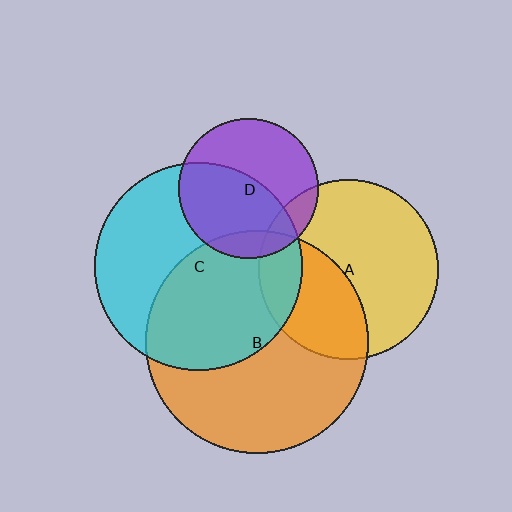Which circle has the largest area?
Circle B (orange).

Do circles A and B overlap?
Yes.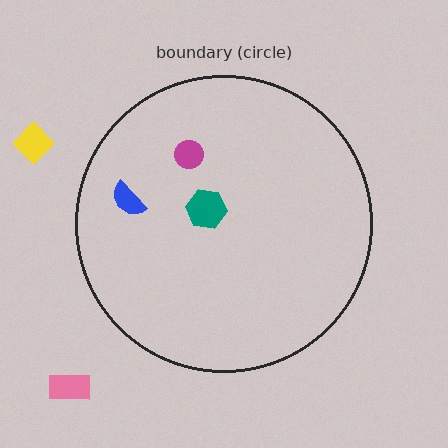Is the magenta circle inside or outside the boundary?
Inside.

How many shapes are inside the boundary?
3 inside, 2 outside.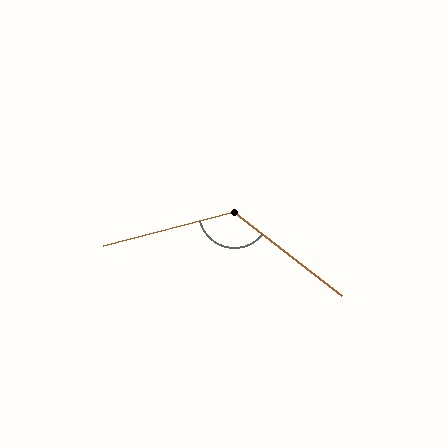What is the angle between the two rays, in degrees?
Approximately 128 degrees.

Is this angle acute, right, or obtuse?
It is obtuse.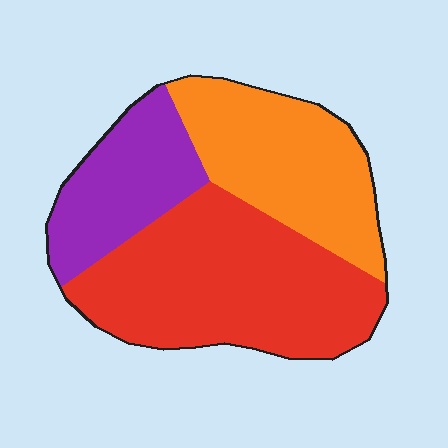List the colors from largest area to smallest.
From largest to smallest: red, orange, purple.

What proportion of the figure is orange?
Orange covers about 30% of the figure.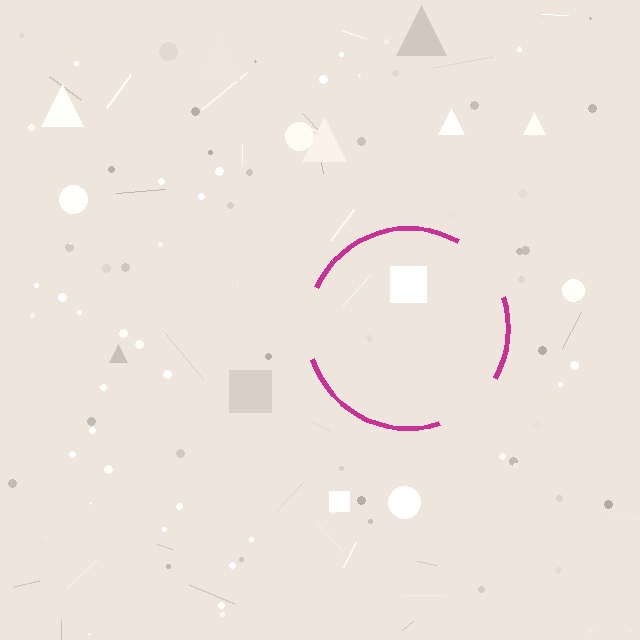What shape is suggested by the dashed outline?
The dashed outline suggests a circle.